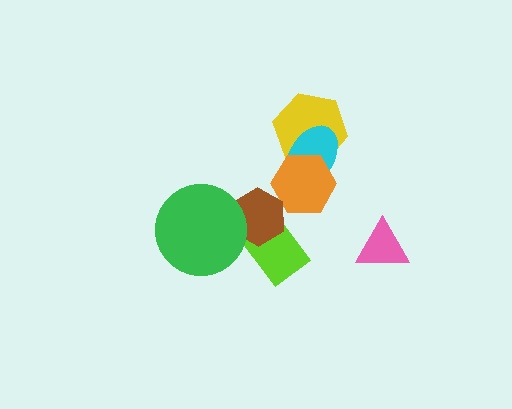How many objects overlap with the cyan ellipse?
2 objects overlap with the cyan ellipse.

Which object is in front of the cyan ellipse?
The orange hexagon is in front of the cyan ellipse.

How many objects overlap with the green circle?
2 objects overlap with the green circle.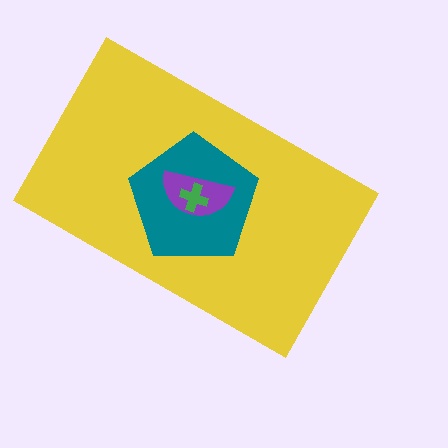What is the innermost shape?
The green cross.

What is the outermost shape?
The yellow rectangle.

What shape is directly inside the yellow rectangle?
The teal pentagon.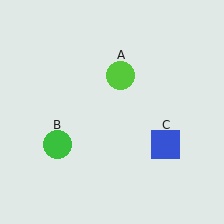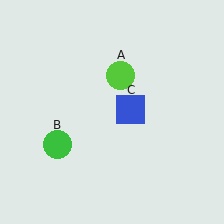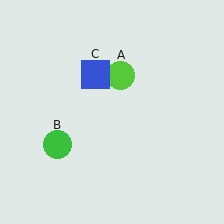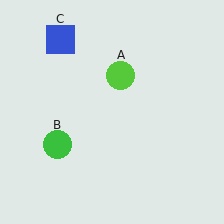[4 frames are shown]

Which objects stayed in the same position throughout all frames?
Lime circle (object A) and green circle (object B) remained stationary.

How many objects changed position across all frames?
1 object changed position: blue square (object C).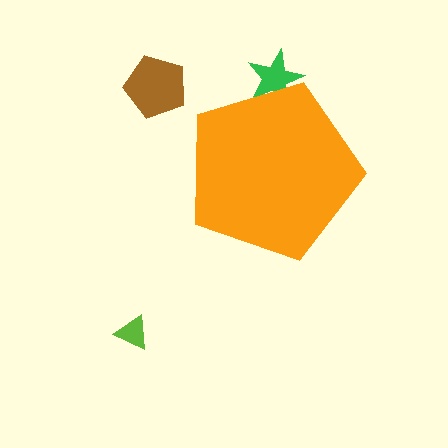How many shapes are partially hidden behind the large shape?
1 shape is partially hidden.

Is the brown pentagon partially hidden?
No, the brown pentagon is fully visible.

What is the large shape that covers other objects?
An orange pentagon.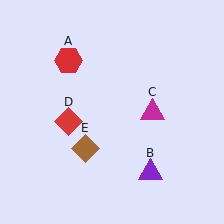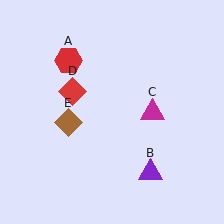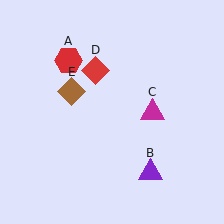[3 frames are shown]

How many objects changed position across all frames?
2 objects changed position: red diamond (object D), brown diamond (object E).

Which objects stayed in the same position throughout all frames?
Red hexagon (object A) and purple triangle (object B) and magenta triangle (object C) remained stationary.